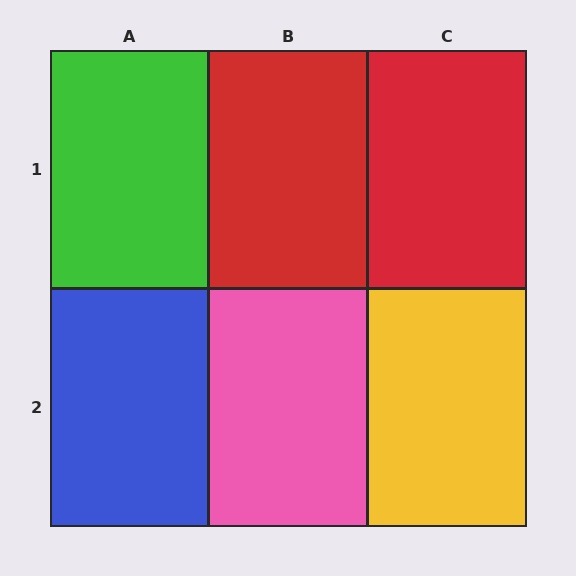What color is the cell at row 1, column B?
Red.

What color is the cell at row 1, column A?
Green.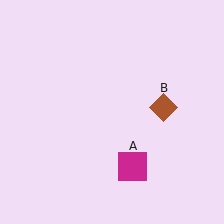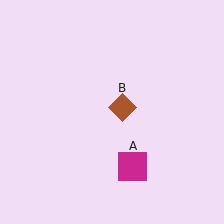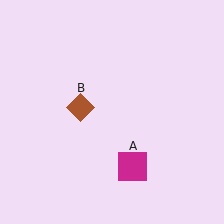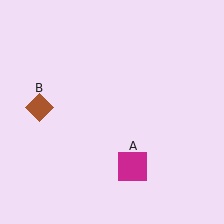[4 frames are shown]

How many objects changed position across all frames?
1 object changed position: brown diamond (object B).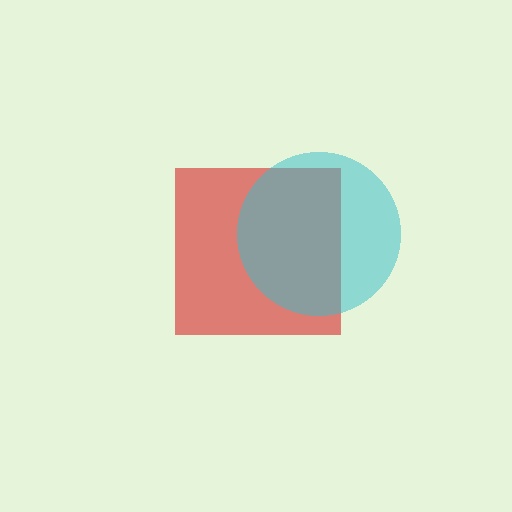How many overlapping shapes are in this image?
There are 2 overlapping shapes in the image.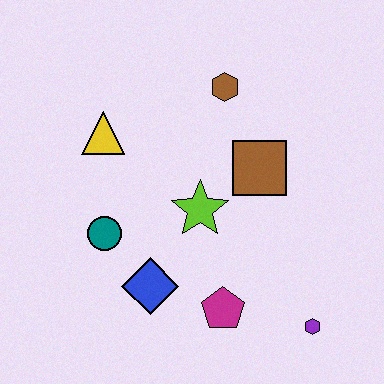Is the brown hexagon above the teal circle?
Yes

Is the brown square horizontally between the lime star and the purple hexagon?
Yes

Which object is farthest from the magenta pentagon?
The brown hexagon is farthest from the magenta pentagon.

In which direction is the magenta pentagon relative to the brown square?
The magenta pentagon is below the brown square.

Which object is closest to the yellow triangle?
The teal circle is closest to the yellow triangle.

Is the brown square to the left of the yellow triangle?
No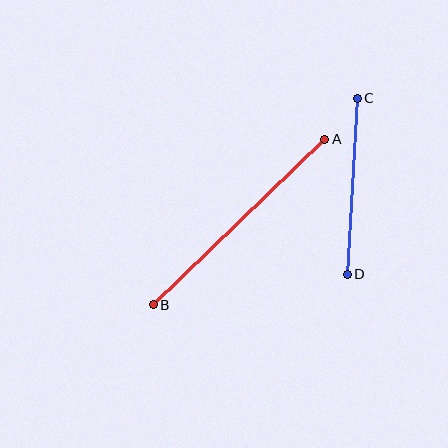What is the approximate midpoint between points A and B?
The midpoint is at approximately (239, 222) pixels.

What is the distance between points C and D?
The distance is approximately 176 pixels.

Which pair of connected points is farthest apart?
Points A and B are farthest apart.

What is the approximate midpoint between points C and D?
The midpoint is at approximately (352, 186) pixels.